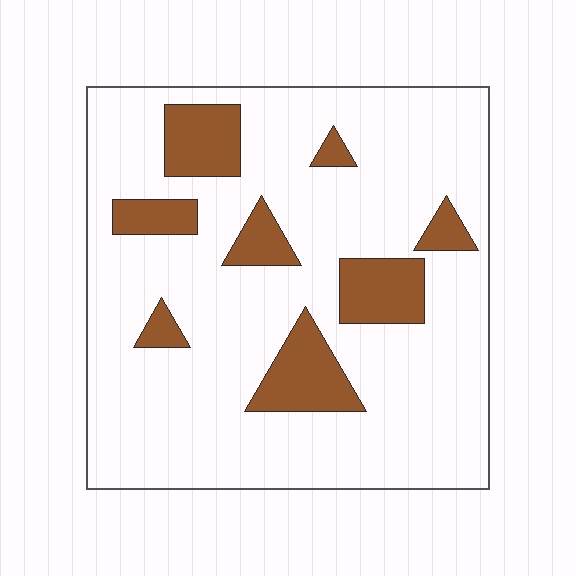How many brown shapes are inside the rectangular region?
8.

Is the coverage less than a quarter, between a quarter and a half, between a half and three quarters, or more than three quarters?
Less than a quarter.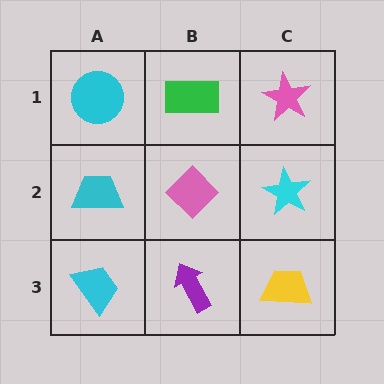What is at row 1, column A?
A cyan circle.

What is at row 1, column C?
A pink star.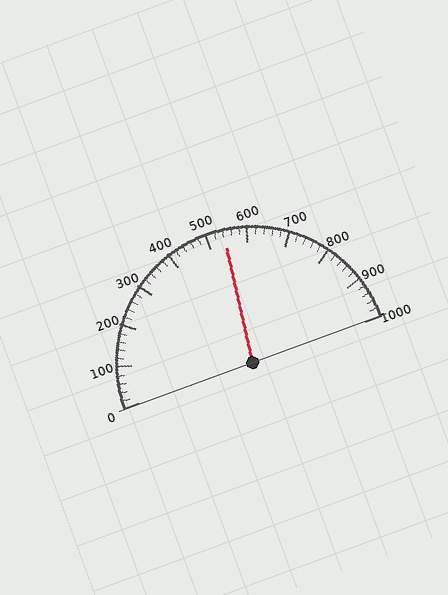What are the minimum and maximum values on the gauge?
The gauge ranges from 0 to 1000.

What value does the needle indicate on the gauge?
The needle indicates approximately 540.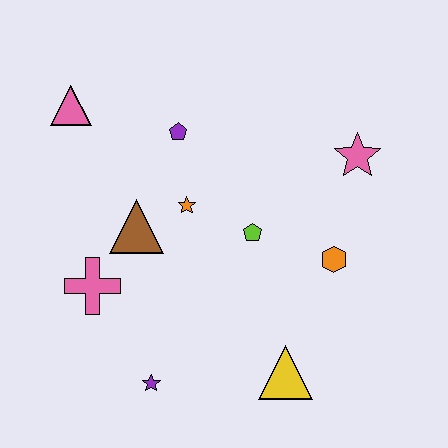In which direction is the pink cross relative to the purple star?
The pink cross is above the purple star.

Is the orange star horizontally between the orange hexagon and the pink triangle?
Yes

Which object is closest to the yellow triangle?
The orange hexagon is closest to the yellow triangle.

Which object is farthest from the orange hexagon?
The pink triangle is farthest from the orange hexagon.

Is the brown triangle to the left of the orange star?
Yes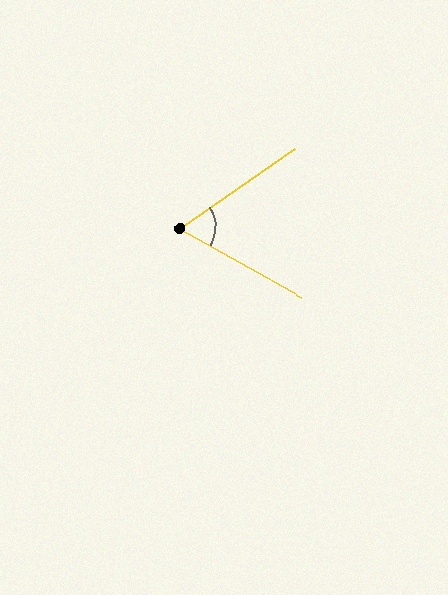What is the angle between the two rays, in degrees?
Approximately 64 degrees.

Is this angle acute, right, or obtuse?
It is acute.